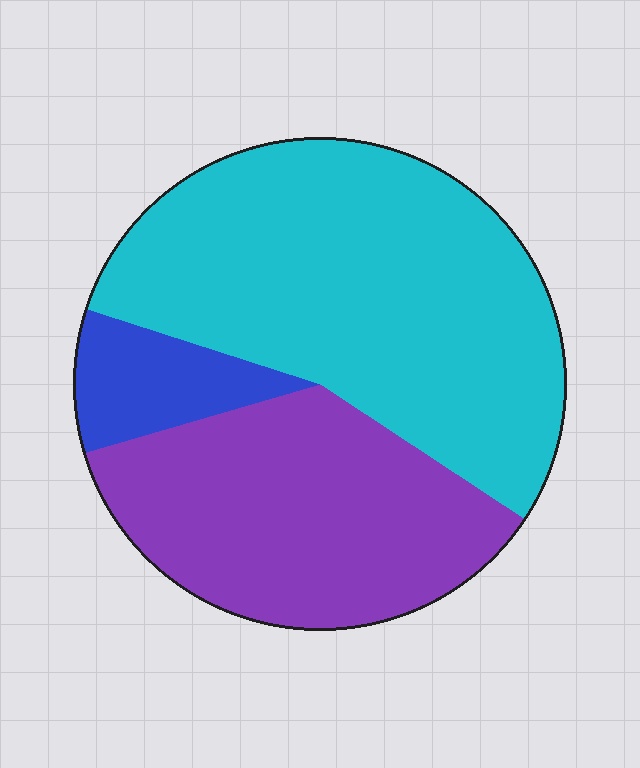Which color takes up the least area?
Blue, at roughly 10%.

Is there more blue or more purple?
Purple.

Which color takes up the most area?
Cyan, at roughly 55%.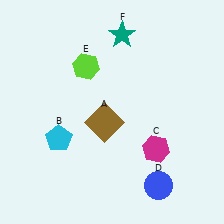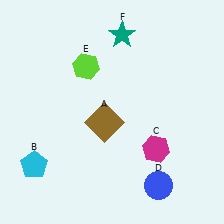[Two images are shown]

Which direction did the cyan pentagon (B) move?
The cyan pentagon (B) moved down.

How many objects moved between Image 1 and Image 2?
1 object moved between the two images.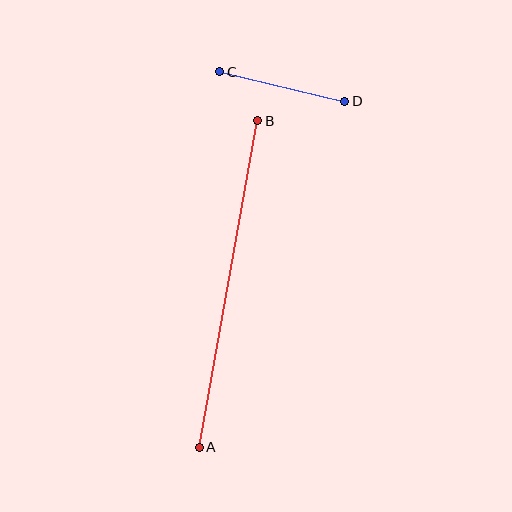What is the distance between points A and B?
The distance is approximately 332 pixels.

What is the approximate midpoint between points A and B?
The midpoint is at approximately (229, 284) pixels.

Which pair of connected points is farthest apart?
Points A and B are farthest apart.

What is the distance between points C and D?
The distance is approximately 128 pixels.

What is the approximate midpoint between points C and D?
The midpoint is at approximately (282, 86) pixels.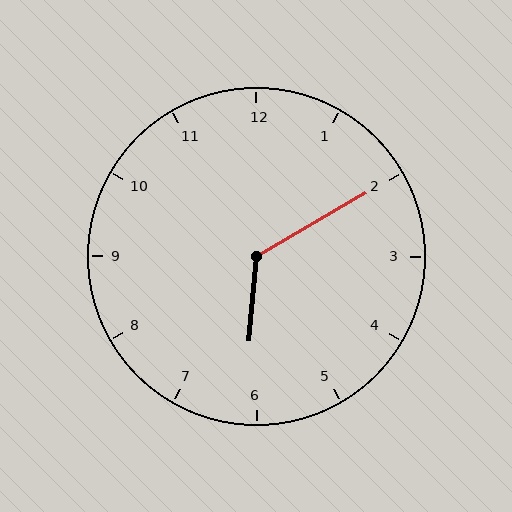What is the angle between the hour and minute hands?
Approximately 125 degrees.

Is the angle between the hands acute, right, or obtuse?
It is obtuse.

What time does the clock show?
6:10.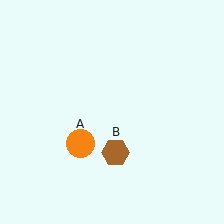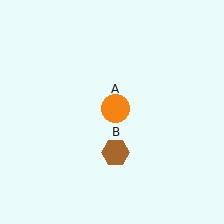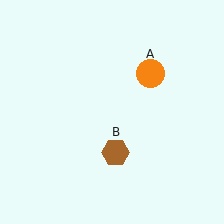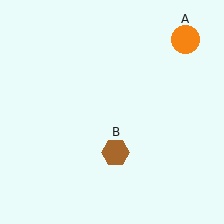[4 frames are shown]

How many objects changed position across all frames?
1 object changed position: orange circle (object A).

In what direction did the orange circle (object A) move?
The orange circle (object A) moved up and to the right.